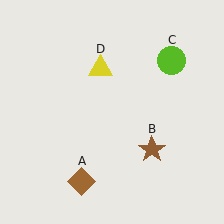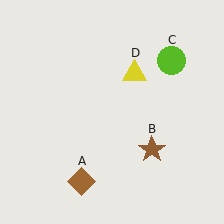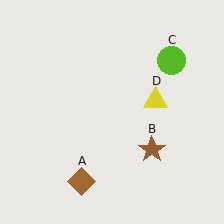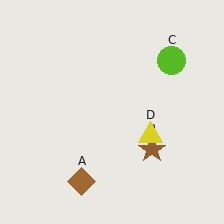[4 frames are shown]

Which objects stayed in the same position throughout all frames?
Brown diamond (object A) and brown star (object B) and lime circle (object C) remained stationary.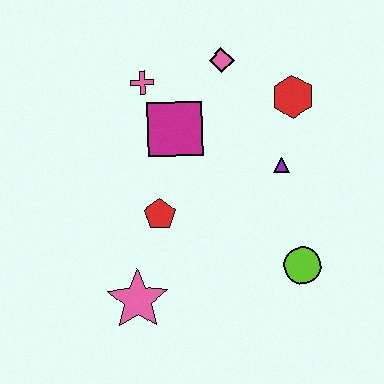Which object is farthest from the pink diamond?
The pink star is farthest from the pink diamond.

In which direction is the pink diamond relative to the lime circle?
The pink diamond is above the lime circle.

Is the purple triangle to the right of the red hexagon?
No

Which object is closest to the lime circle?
The purple triangle is closest to the lime circle.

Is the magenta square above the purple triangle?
Yes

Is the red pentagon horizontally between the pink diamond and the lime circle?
No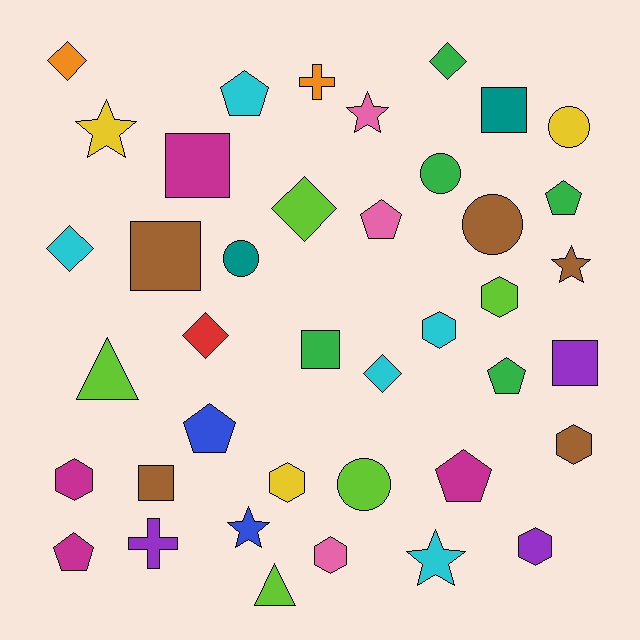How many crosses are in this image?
There are 2 crosses.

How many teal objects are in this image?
There are 2 teal objects.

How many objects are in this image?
There are 40 objects.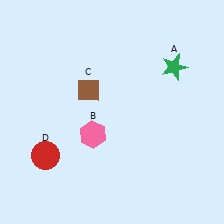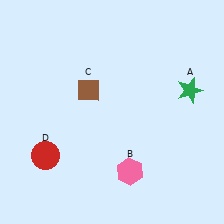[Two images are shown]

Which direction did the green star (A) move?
The green star (A) moved down.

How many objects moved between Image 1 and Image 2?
2 objects moved between the two images.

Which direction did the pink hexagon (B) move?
The pink hexagon (B) moved down.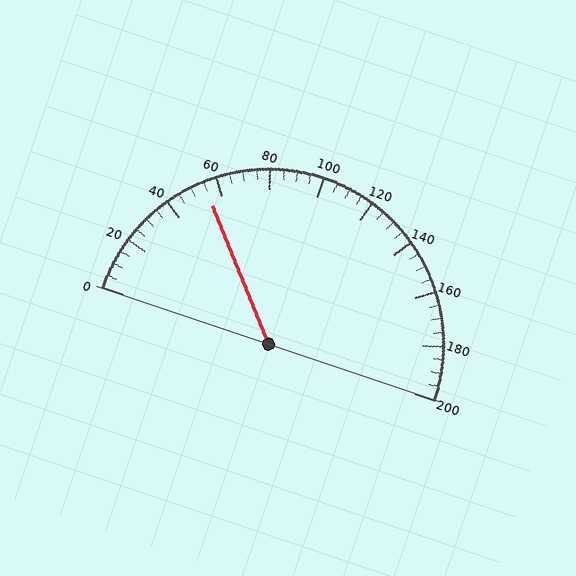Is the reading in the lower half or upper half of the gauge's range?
The reading is in the lower half of the range (0 to 200).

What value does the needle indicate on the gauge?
The needle indicates approximately 55.